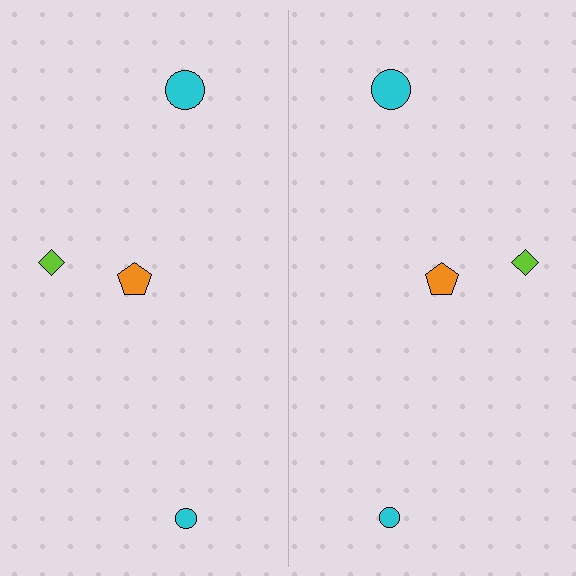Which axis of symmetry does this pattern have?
The pattern has a vertical axis of symmetry running through the center of the image.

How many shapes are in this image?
There are 8 shapes in this image.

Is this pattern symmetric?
Yes, this pattern has bilateral (reflection) symmetry.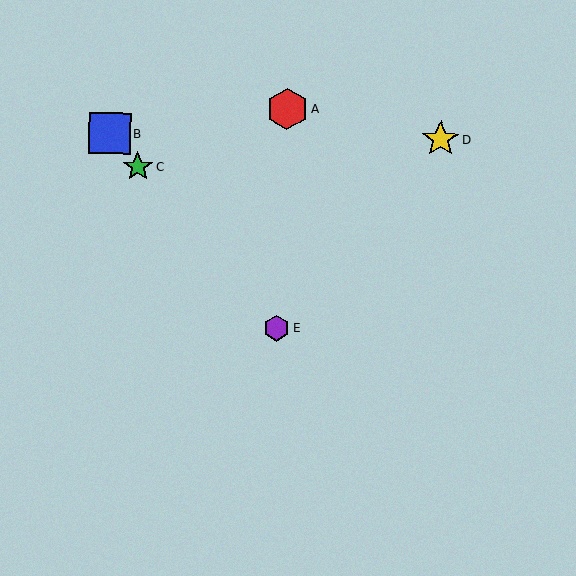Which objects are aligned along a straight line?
Objects B, C, E are aligned along a straight line.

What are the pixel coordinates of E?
Object E is at (276, 328).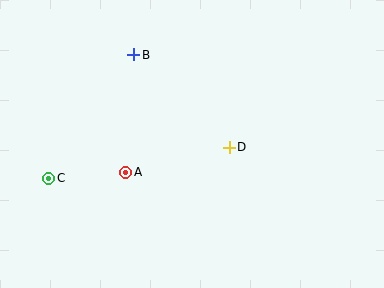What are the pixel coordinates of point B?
Point B is at (134, 55).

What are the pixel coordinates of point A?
Point A is at (126, 172).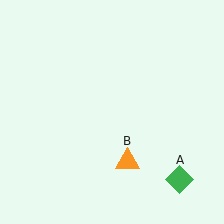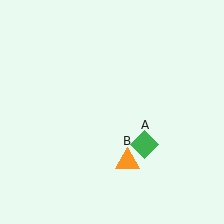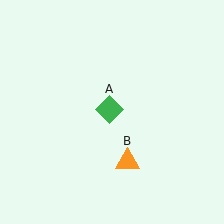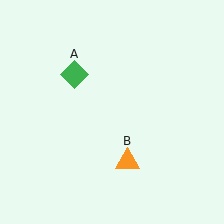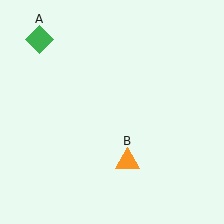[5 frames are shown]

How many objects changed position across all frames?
1 object changed position: green diamond (object A).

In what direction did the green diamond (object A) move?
The green diamond (object A) moved up and to the left.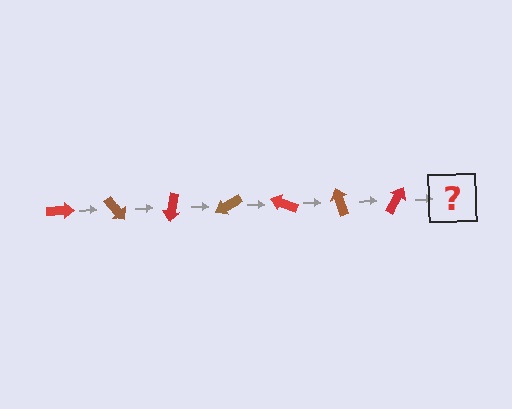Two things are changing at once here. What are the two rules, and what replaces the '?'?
The two rules are that it rotates 50 degrees each step and the color cycles through red and brown. The '?' should be a brown arrow, rotated 350 degrees from the start.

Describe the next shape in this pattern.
It should be a brown arrow, rotated 350 degrees from the start.